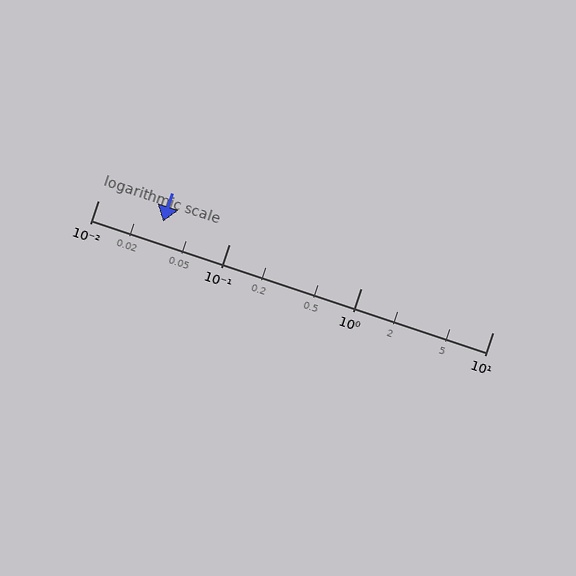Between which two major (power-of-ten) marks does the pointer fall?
The pointer is between 0.01 and 0.1.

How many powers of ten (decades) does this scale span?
The scale spans 3 decades, from 0.01 to 10.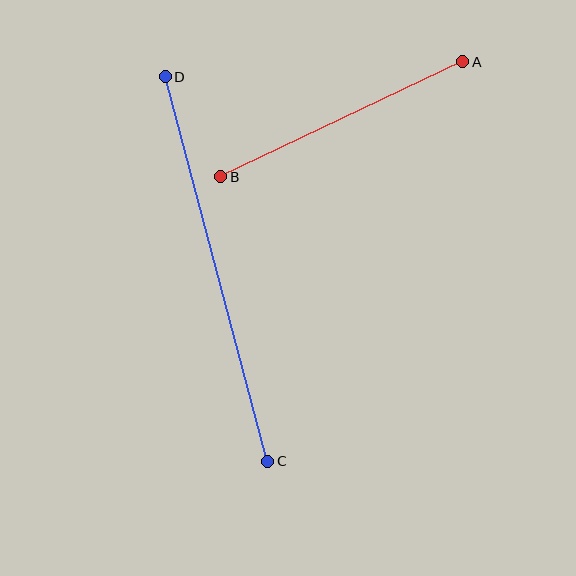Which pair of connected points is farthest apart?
Points C and D are farthest apart.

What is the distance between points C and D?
The distance is approximately 398 pixels.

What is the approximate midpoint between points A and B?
The midpoint is at approximately (342, 119) pixels.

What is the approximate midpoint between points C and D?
The midpoint is at approximately (216, 269) pixels.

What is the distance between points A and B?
The distance is approximately 268 pixels.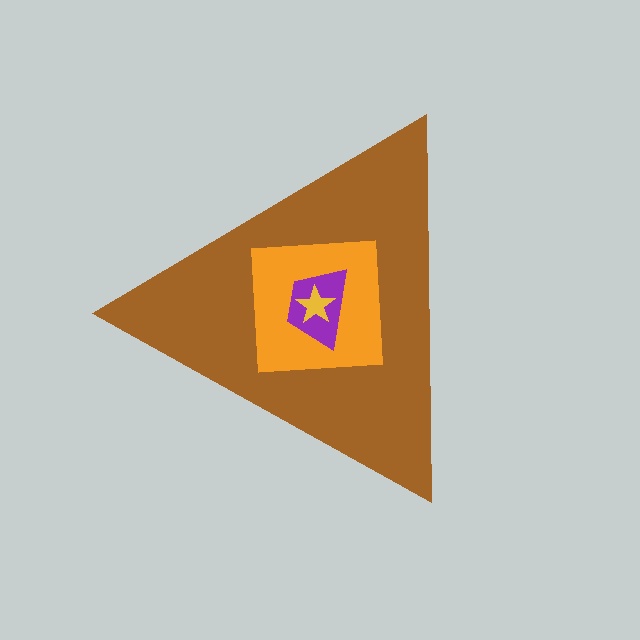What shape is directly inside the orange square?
The purple trapezoid.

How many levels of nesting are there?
4.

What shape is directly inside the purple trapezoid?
The yellow star.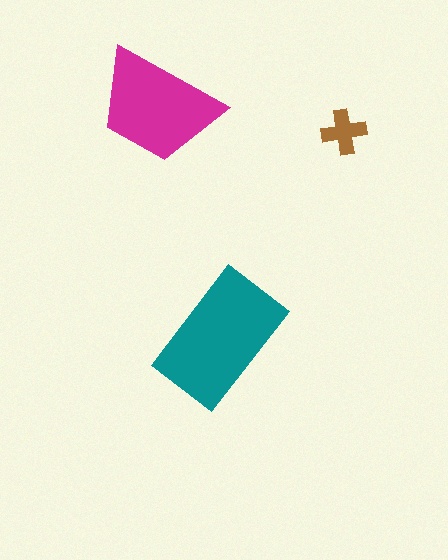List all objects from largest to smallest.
The teal rectangle, the magenta trapezoid, the brown cross.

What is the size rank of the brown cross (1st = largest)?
3rd.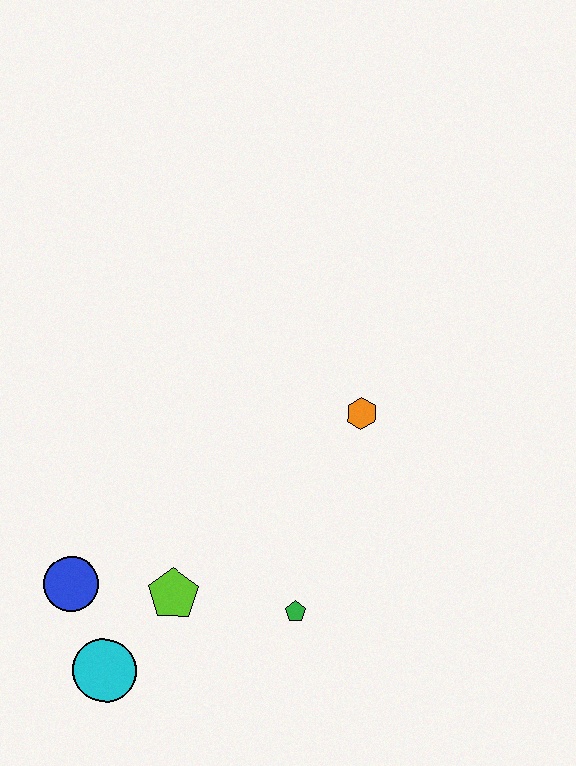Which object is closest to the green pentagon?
The lime pentagon is closest to the green pentagon.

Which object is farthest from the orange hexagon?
The cyan circle is farthest from the orange hexagon.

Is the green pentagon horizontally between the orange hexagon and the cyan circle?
Yes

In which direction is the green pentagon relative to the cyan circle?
The green pentagon is to the right of the cyan circle.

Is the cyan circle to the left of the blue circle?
No